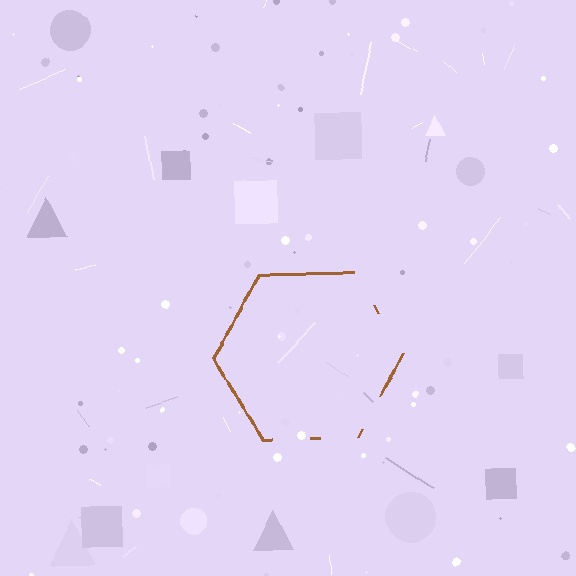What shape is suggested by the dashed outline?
The dashed outline suggests a hexagon.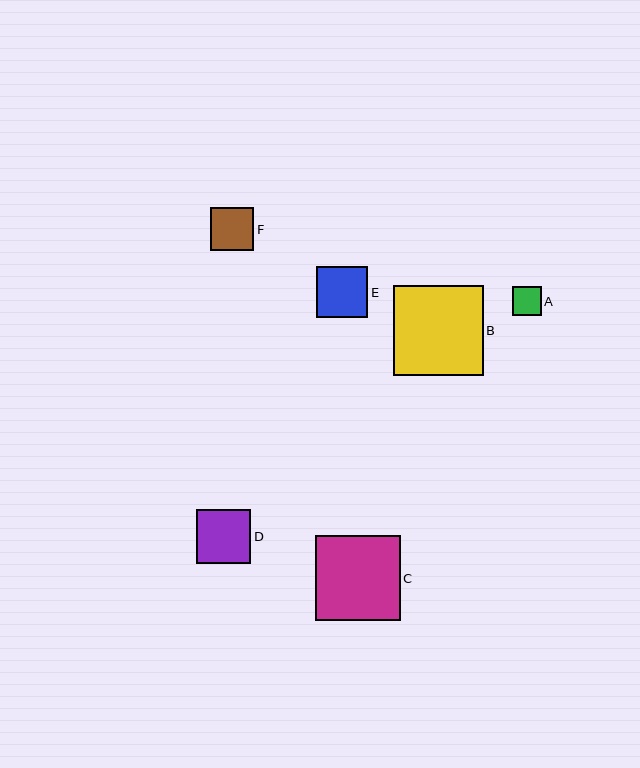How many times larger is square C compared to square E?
Square C is approximately 1.7 times the size of square E.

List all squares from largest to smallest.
From largest to smallest: B, C, D, E, F, A.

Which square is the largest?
Square B is the largest with a size of approximately 89 pixels.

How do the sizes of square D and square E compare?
Square D and square E are approximately the same size.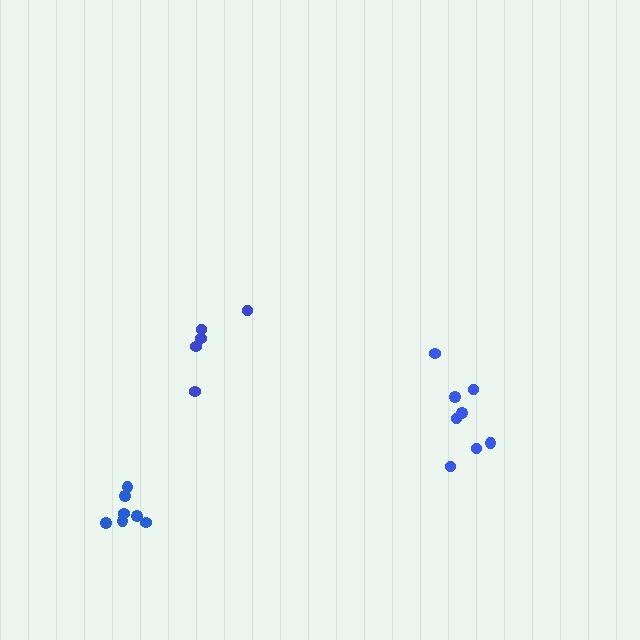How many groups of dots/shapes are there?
There are 3 groups.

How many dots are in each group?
Group 1: 5 dots, Group 2: 7 dots, Group 3: 8 dots (20 total).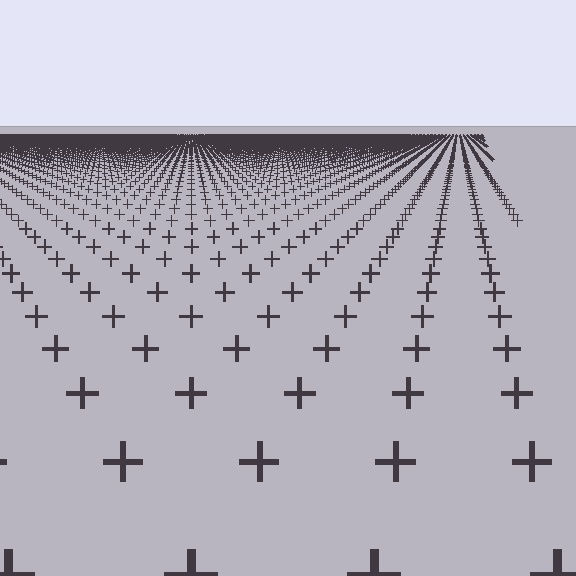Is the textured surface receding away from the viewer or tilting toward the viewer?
The surface is receding away from the viewer. Texture elements get smaller and denser toward the top.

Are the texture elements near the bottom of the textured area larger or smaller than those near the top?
Larger. Near the bottom, elements are closer to the viewer and appear at a bigger on-screen size.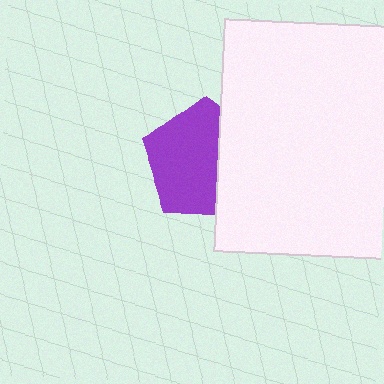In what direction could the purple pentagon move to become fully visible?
The purple pentagon could move left. That would shift it out from behind the white rectangle entirely.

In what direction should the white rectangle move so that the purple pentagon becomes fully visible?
The white rectangle should move right. That is the shortest direction to clear the overlap and leave the purple pentagon fully visible.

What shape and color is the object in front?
The object in front is a white rectangle.